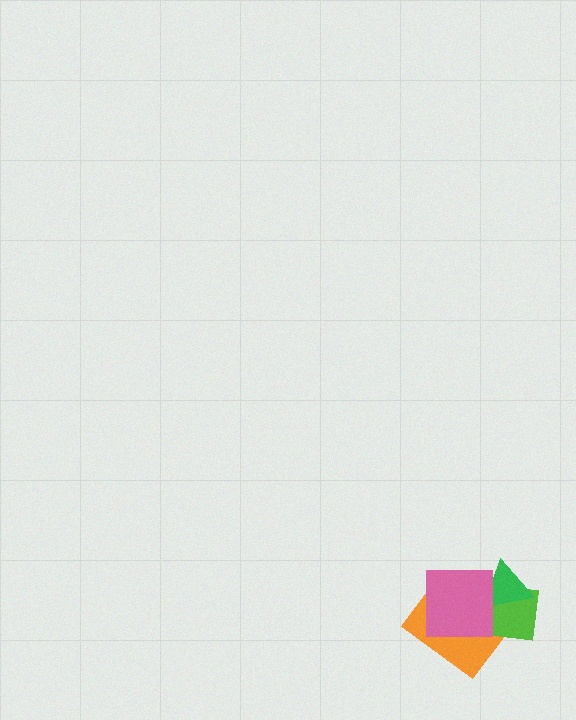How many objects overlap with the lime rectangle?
3 objects overlap with the lime rectangle.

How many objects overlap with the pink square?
3 objects overlap with the pink square.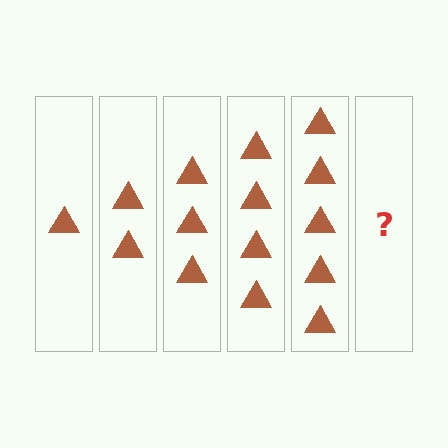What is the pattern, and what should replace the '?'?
The pattern is that each step adds one more triangle. The '?' should be 6 triangles.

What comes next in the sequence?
The next element should be 6 triangles.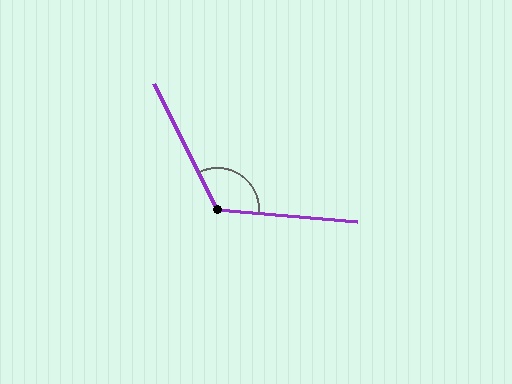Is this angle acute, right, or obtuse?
It is obtuse.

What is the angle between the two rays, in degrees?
Approximately 122 degrees.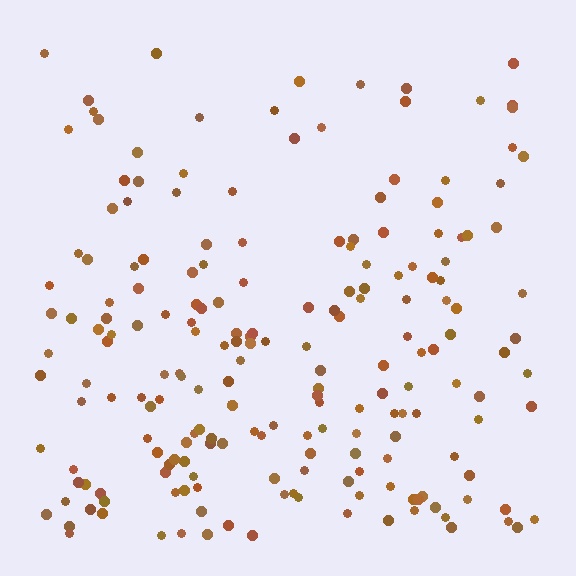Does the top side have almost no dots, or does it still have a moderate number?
Still a moderate number, just noticeably fewer than the bottom.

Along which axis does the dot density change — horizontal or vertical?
Vertical.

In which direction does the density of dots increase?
From top to bottom, with the bottom side densest.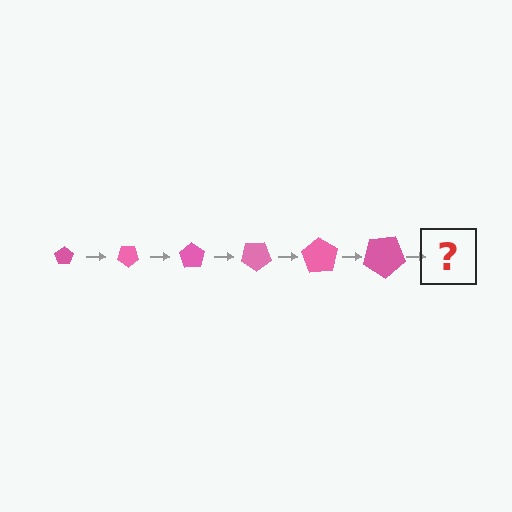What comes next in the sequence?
The next element should be a pentagon, larger than the previous one and rotated 210 degrees from the start.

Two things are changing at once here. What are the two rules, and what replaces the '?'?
The two rules are that the pentagon grows larger each step and it rotates 35 degrees each step. The '?' should be a pentagon, larger than the previous one and rotated 210 degrees from the start.